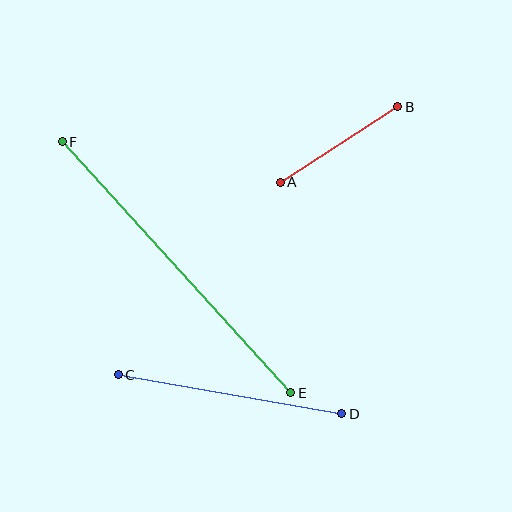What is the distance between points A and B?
The distance is approximately 139 pixels.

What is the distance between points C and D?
The distance is approximately 227 pixels.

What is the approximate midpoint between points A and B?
The midpoint is at approximately (339, 144) pixels.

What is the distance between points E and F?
The distance is approximately 339 pixels.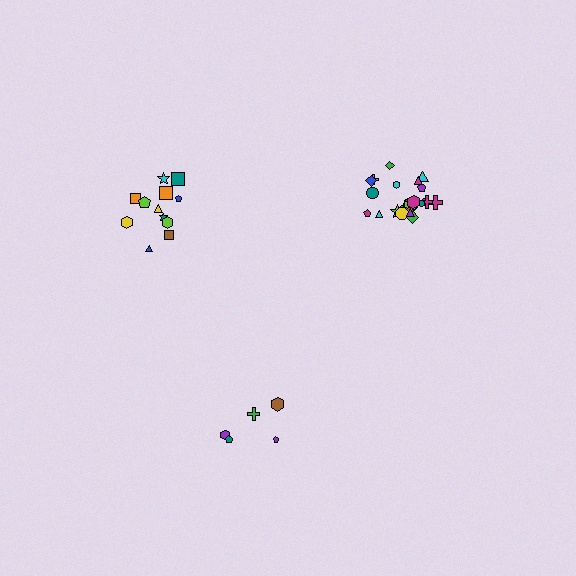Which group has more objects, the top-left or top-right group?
The top-right group.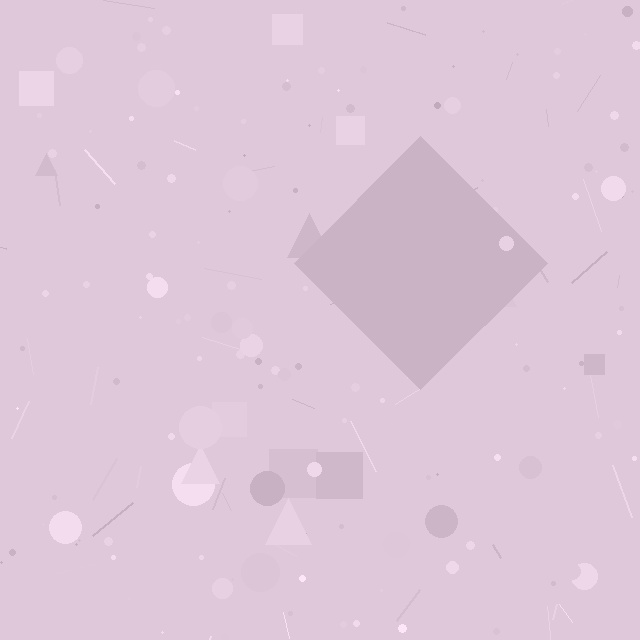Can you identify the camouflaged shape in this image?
The camouflaged shape is a diamond.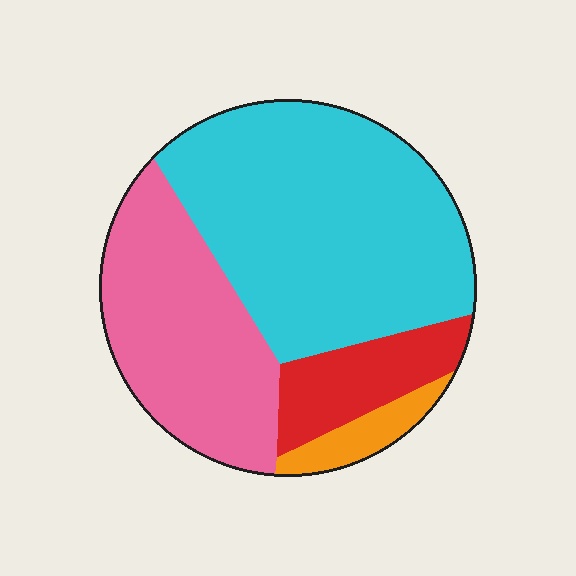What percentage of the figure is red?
Red covers about 10% of the figure.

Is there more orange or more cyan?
Cyan.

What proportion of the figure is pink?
Pink takes up about one third (1/3) of the figure.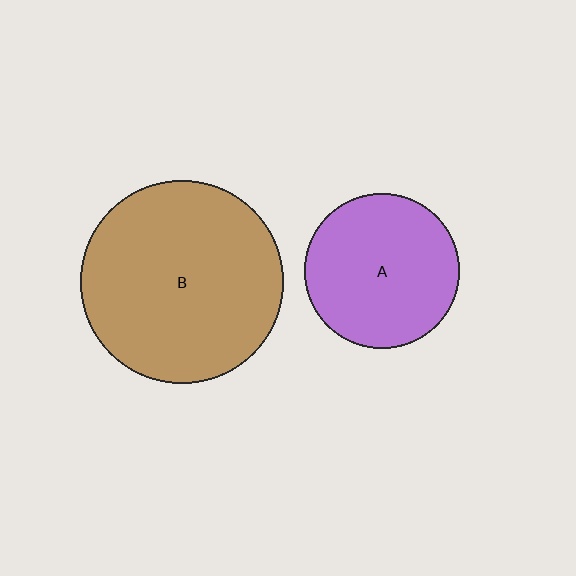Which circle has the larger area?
Circle B (brown).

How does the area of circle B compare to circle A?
Approximately 1.7 times.